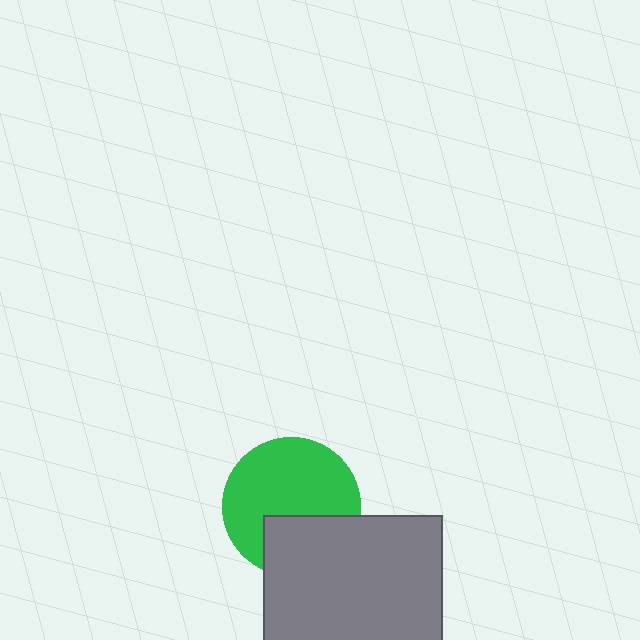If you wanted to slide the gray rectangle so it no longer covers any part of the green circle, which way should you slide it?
Slide it down — that is the most direct way to separate the two shapes.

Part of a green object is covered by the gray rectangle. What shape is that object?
It is a circle.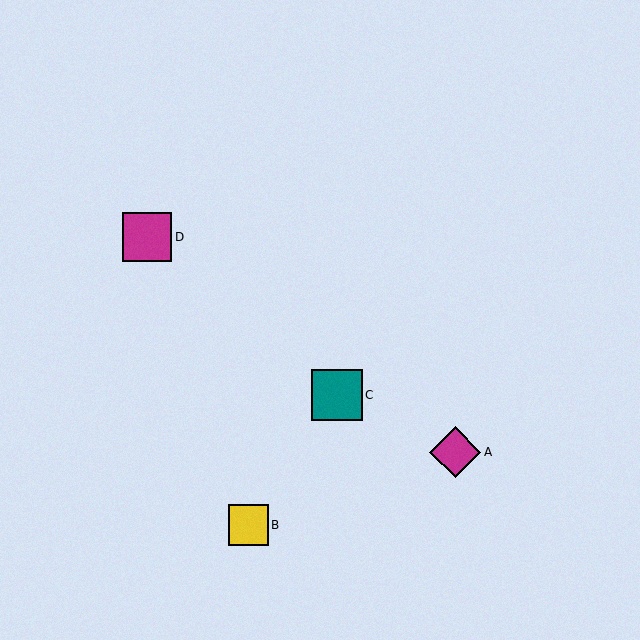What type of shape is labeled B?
Shape B is a yellow square.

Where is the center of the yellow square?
The center of the yellow square is at (248, 525).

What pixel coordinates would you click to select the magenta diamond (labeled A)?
Click at (455, 452) to select the magenta diamond A.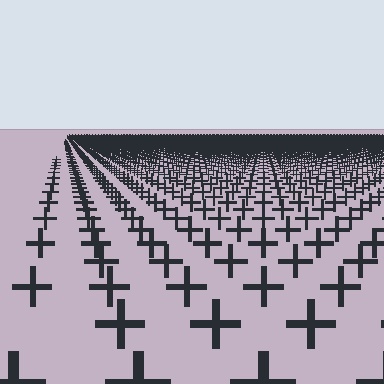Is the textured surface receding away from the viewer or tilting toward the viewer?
The surface is receding away from the viewer. Texture elements get smaller and denser toward the top.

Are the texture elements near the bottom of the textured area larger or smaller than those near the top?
Larger. Near the bottom, elements are closer to the viewer and appear at a bigger on-screen size.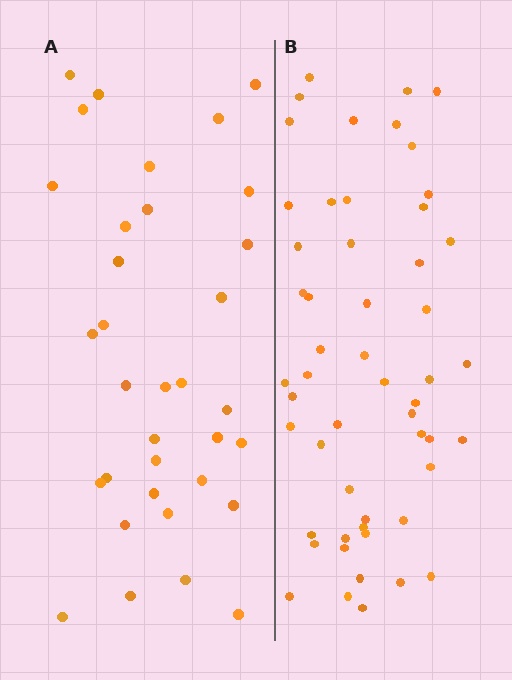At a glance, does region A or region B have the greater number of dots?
Region B (the right region) has more dots.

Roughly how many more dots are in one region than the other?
Region B has approximately 20 more dots than region A.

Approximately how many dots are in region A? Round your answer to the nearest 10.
About 30 dots. (The exact count is 34, which rounds to 30.)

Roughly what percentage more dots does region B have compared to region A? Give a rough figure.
About 55% more.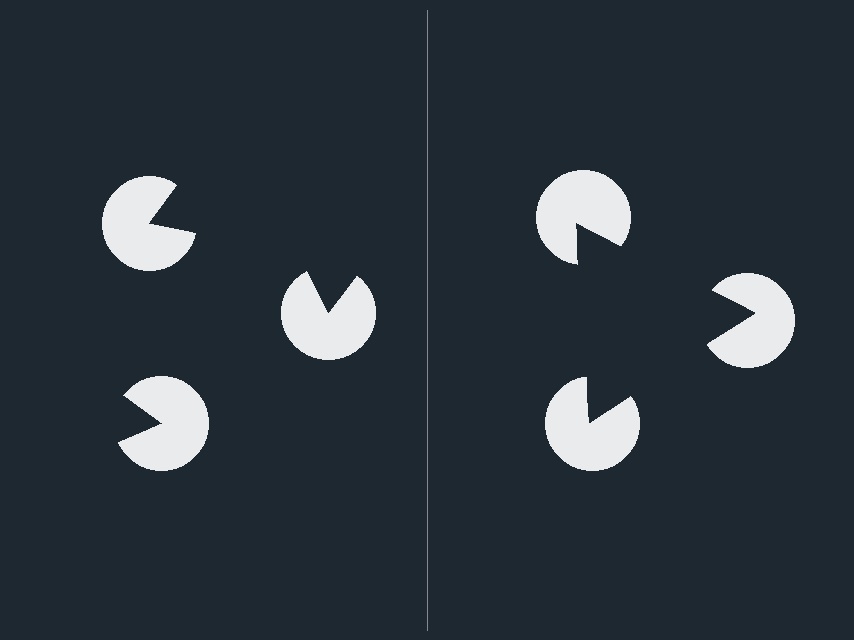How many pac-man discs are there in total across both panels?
6 — 3 on each side.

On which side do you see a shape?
An illusory triangle appears on the right side. On the left side the wedge cuts are rotated, so no coherent shape forms.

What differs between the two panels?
The pac-man discs are positioned identically on both sides; only the wedge orientations differ. On the right they align to a triangle; on the left they are misaligned.